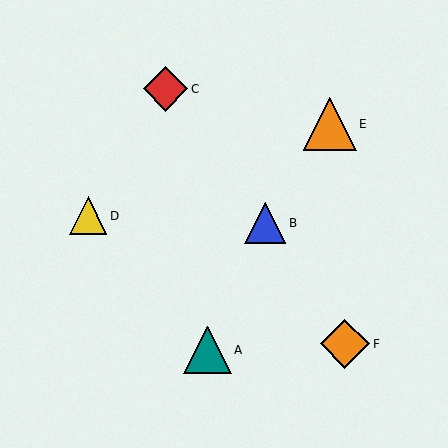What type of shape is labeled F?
Shape F is an orange diamond.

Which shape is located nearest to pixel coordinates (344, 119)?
The orange triangle (labeled E) at (330, 124) is nearest to that location.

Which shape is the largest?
The orange triangle (labeled E) is the largest.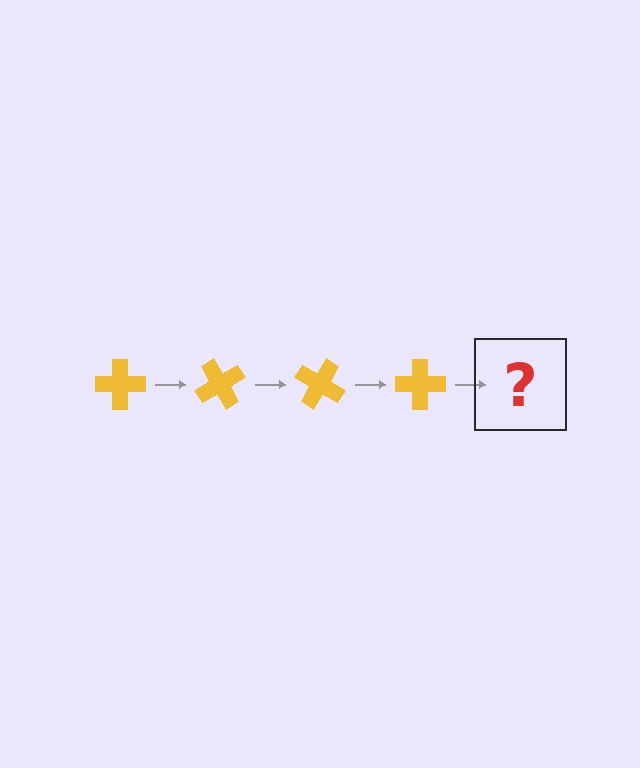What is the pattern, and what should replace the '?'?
The pattern is that the cross rotates 60 degrees each step. The '?' should be a yellow cross rotated 240 degrees.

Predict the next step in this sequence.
The next step is a yellow cross rotated 240 degrees.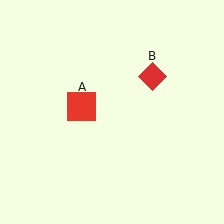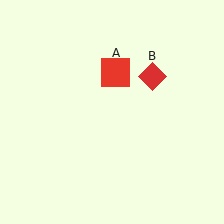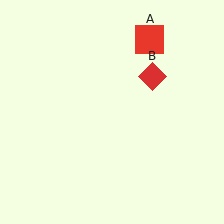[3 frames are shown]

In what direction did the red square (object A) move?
The red square (object A) moved up and to the right.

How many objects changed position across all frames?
1 object changed position: red square (object A).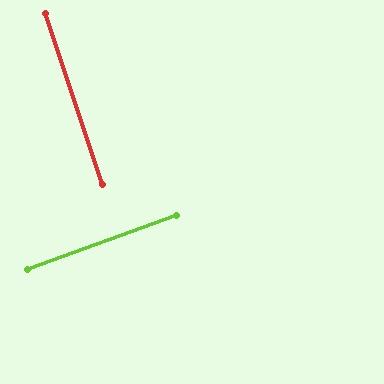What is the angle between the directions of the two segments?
Approximately 88 degrees.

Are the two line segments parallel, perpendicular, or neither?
Perpendicular — they meet at approximately 88°.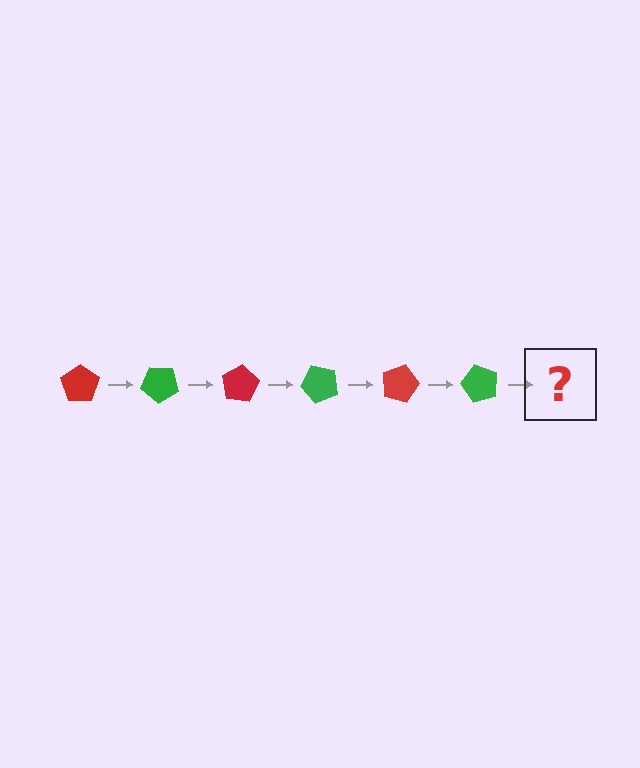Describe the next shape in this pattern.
It should be a red pentagon, rotated 240 degrees from the start.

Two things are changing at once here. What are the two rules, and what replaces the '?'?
The two rules are that it rotates 40 degrees each step and the color cycles through red and green. The '?' should be a red pentagon, rotated 240 degrees from the start.